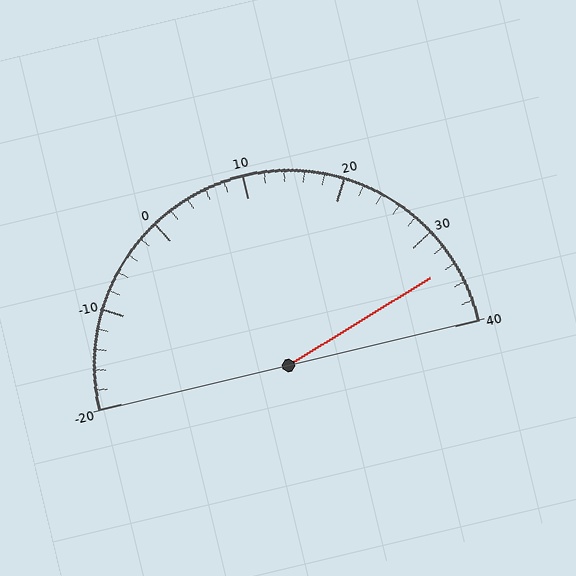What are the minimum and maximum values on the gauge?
The gauge ranges from -20 to 40.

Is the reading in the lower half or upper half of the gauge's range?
The reading is in the upper half of the range (-20 to 40).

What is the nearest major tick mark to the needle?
The nearest major tick mark is 30.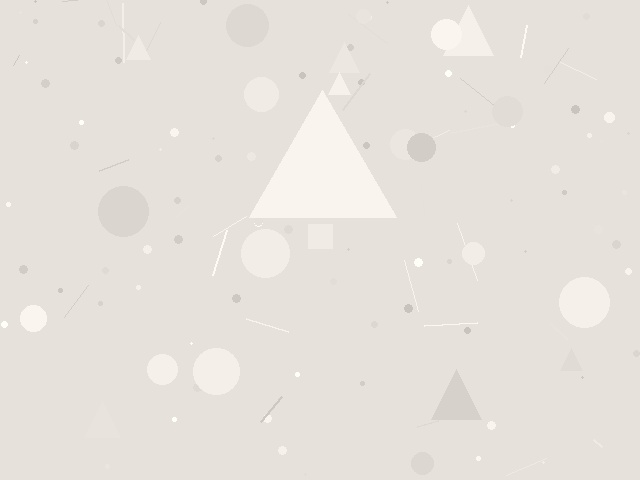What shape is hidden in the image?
A triangle is hidden in the image.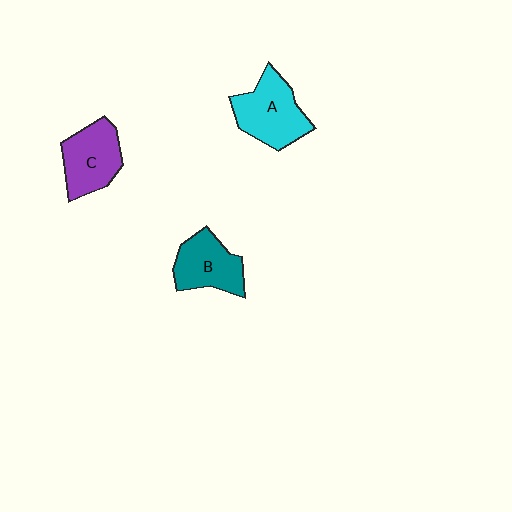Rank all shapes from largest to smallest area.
From largest to smallest: A (cyan), C (purple), B (teal).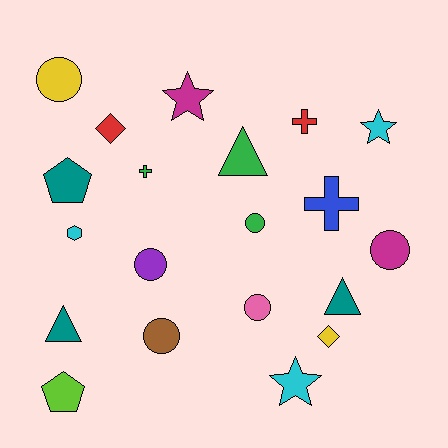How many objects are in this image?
There are 20 objects.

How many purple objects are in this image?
There is 1 purple object.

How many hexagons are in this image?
There is 1 hexagon.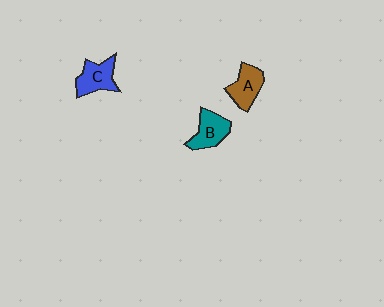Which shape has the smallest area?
Shape A (brown).